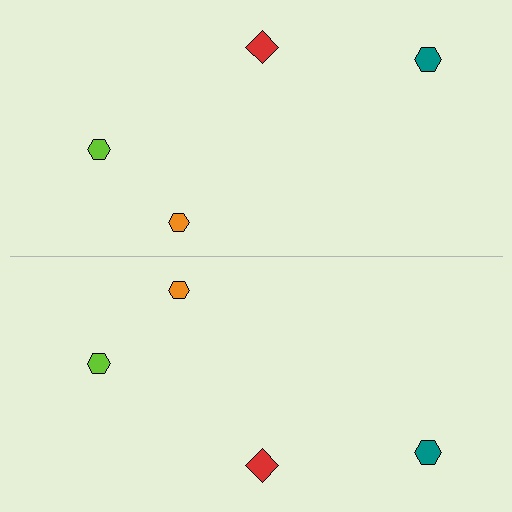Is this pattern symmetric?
Yes, this pattern has bilateral (reflection) symmetry.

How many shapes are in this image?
There are 8 shapes in this image.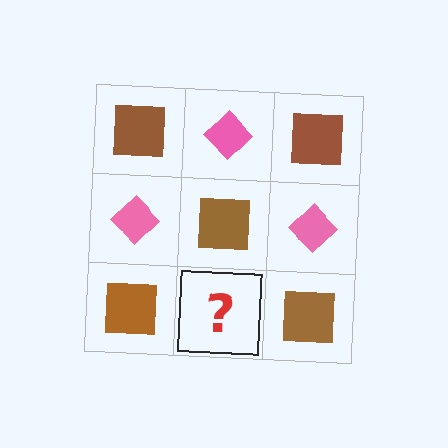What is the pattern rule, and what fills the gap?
The rule is that it alternates brown square and pink diamond in a checkerboard pattern. The gap should be filled with a pink diamond.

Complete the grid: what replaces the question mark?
The question mark should be replaced with a pink diamond.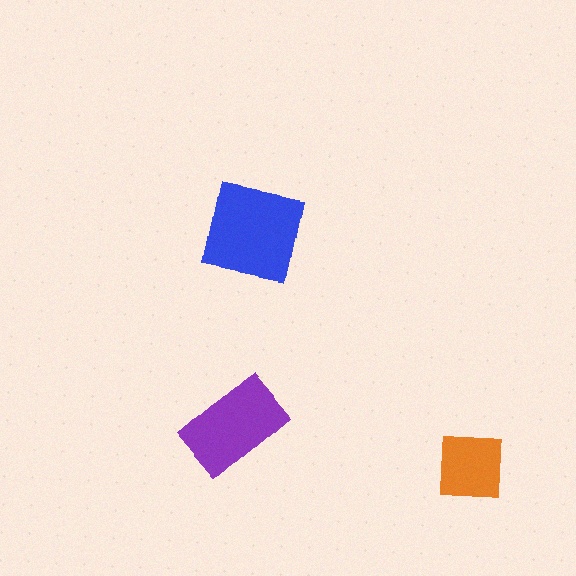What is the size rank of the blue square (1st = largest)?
1st.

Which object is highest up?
The blue square is topmost.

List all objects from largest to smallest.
The blue square, the purple rectangle, the orange square.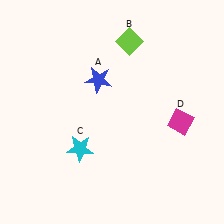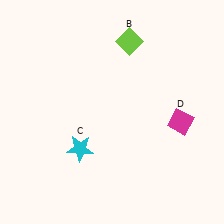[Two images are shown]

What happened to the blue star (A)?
The blue star (A) was removed in Image 2. It was in the top-left area of Image 1.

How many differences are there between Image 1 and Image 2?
There is 1 difference between the two images.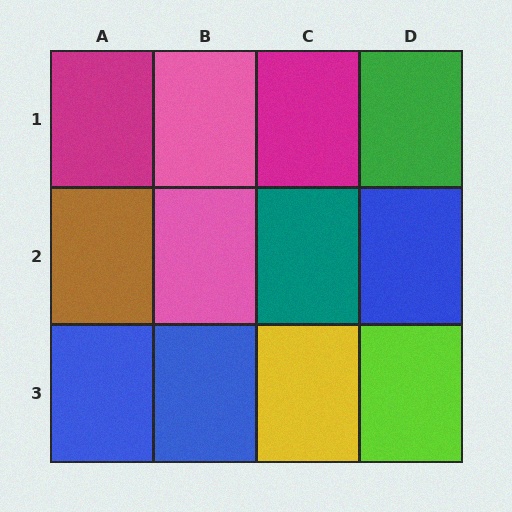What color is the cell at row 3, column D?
Lime.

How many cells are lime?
1 cell is lime.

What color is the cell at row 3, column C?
Yellow.